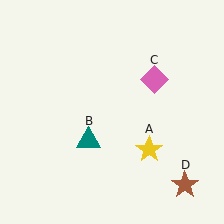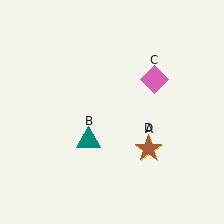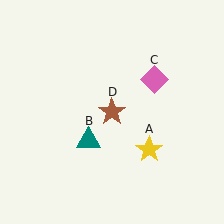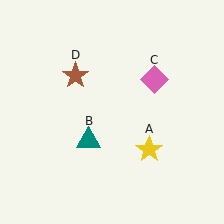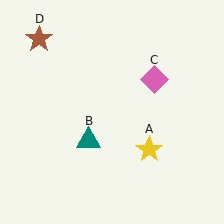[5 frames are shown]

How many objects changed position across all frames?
1 object changed position: brown star (object D).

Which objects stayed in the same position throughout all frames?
Yellow star (object A) and teal triangle (object B) and pink diamond (object C) remained stationary.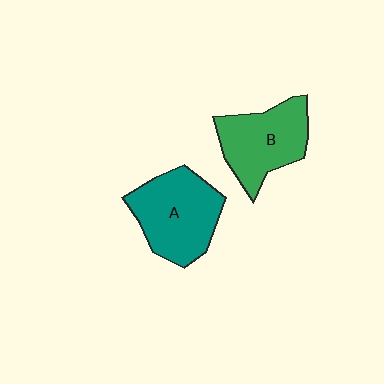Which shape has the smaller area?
Shape B (green).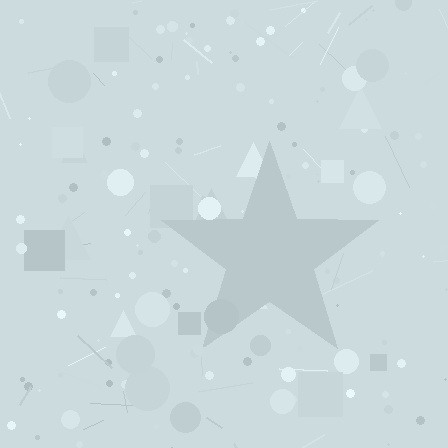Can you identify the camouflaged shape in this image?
The camouflaged shape is a star.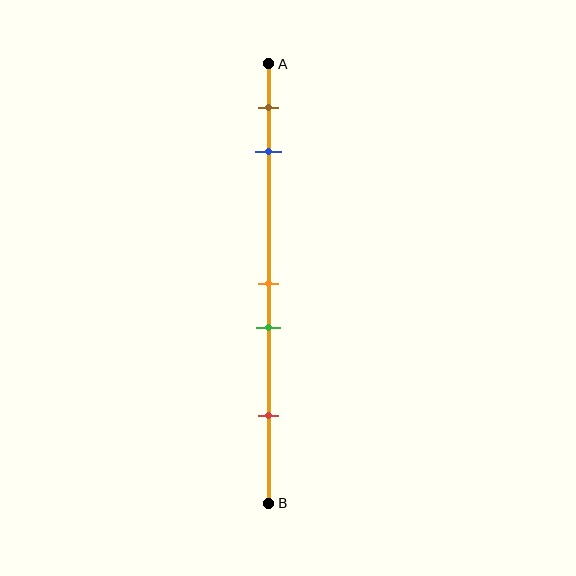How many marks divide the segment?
There are 5 marks dividing the segment.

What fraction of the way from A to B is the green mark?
The green mark is approximately 60% (0.6) of the way from A to B.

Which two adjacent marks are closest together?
The orange and green marks are the closest adjacent pair.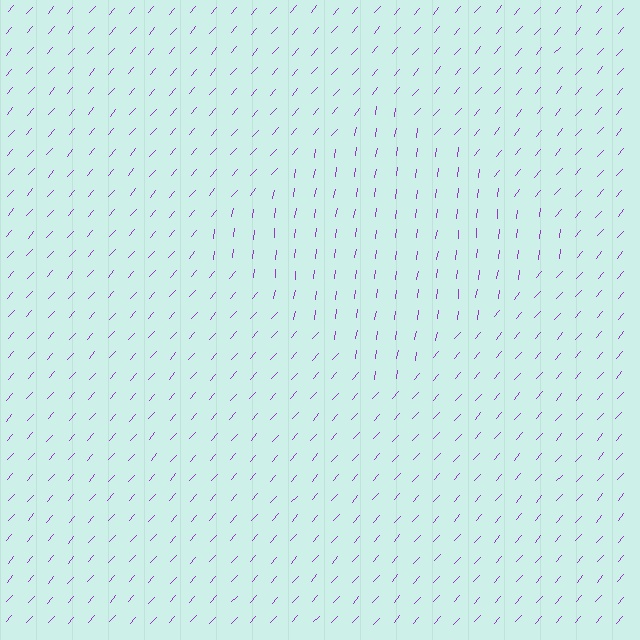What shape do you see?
I see a diamond.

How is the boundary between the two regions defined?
The boundary is defined purely by a change in line orientation (approximately 33 degrees difference). All lines are the same color and thickness.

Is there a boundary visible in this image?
Yes, there is a texture boundary formed by a change in line orientation.